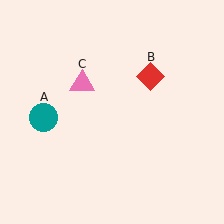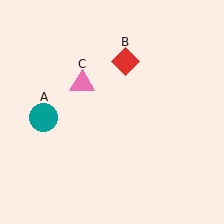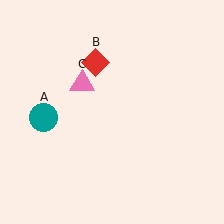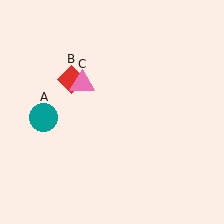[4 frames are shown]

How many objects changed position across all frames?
1 object changed position: red diamond (object B).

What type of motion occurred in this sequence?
The red diamond (object B) rotated counterclockwise around the center of the scene.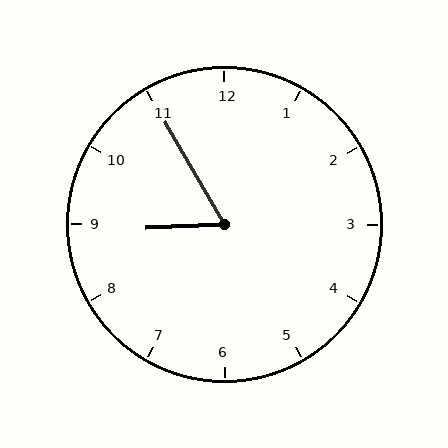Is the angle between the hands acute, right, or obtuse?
It is acute.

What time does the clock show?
8:55.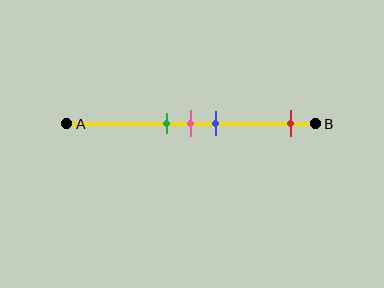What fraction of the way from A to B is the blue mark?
The blue mark is approximately 60% (0.6) of the way from A to B.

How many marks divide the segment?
There are 4 marks dividing the segment.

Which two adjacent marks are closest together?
The green and pink marks are the closest adjacent pair.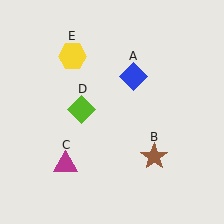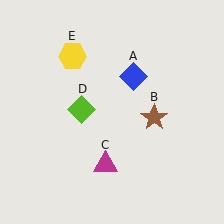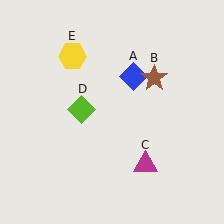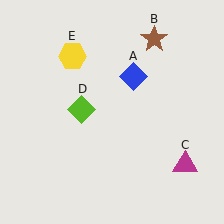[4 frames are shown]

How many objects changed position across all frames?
2 objects changed position: brown star (object B), magenta triangle (object C).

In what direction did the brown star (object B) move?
The brown star (object B) moved up.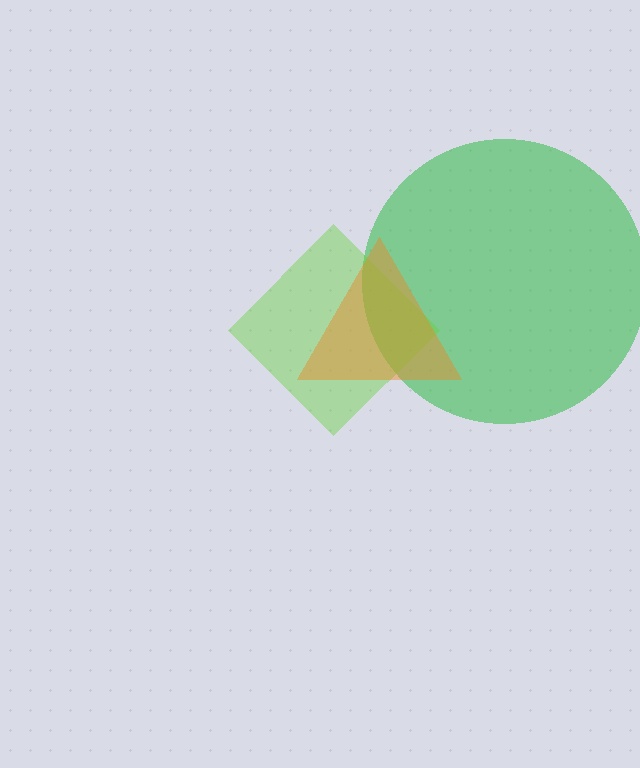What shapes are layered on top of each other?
The layered shapes are: a green circle, a lime diamond, an orange triangle.